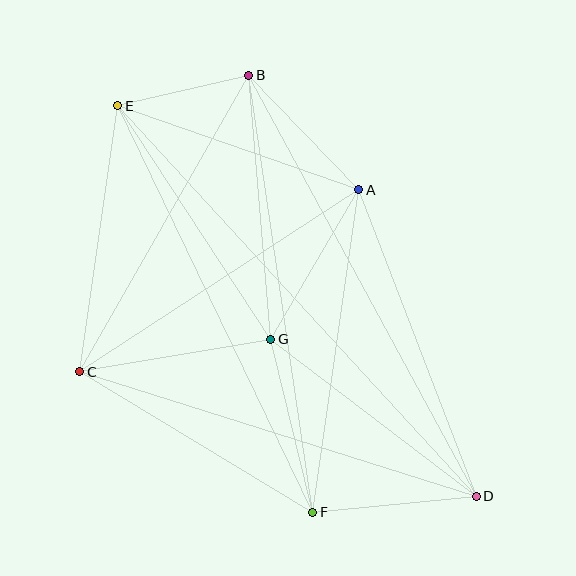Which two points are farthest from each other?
Points D and E are farthest from each other.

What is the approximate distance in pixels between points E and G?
The distance between E and G is approximately 279 pixels.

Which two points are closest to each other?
Points B and E are closest to each other.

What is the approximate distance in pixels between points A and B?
The distance between A and B is approximately 159 pixels.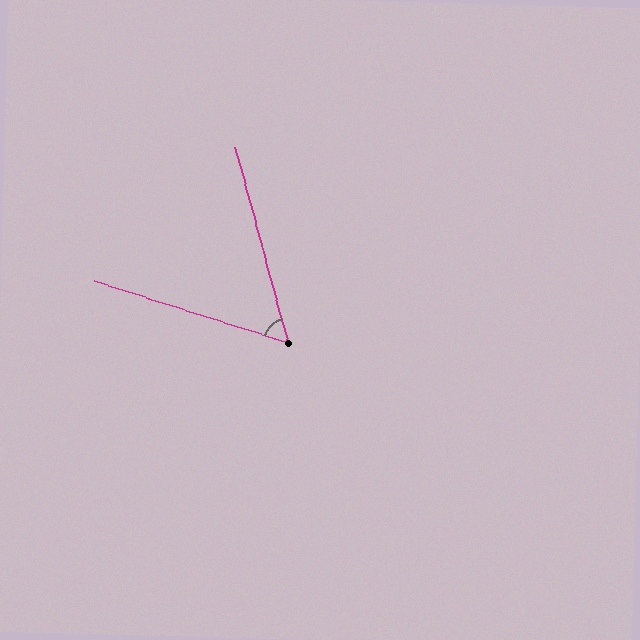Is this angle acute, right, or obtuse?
It is acute.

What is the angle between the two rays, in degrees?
Approximately 57 degrees.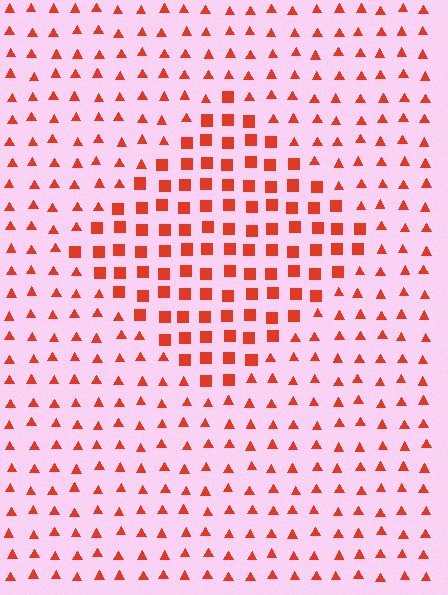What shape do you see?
I see a diamond.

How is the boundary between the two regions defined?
The boundary is defined by a change in element shape: squares inside vs. triangles outside. All elements share the same color and spacing.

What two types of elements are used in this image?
The image uses squares inside the diamond region and triangles outside it.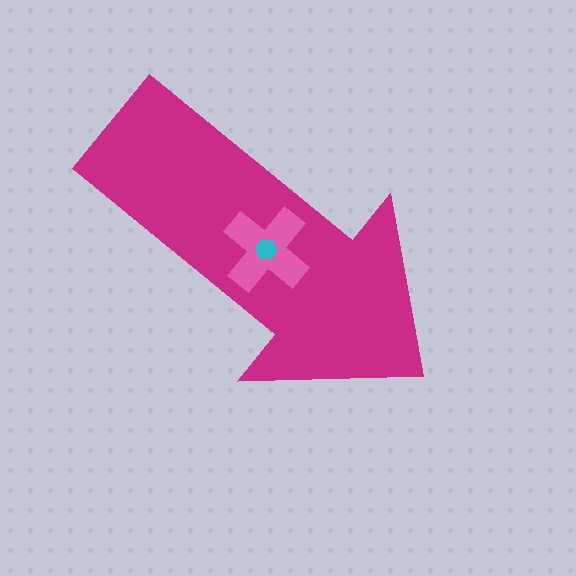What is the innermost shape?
The cyan hexagon.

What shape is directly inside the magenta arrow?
The pink cross.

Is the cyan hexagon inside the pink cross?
Yes.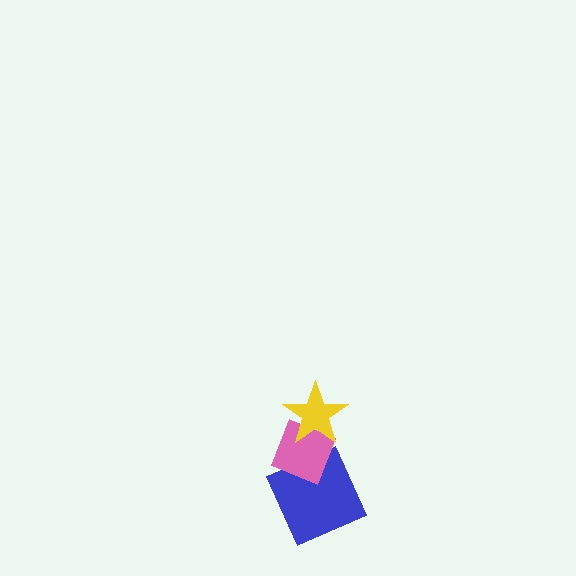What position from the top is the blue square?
The blue square is 3rd from the top.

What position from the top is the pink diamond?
The pink diamond is 2nd from the top.